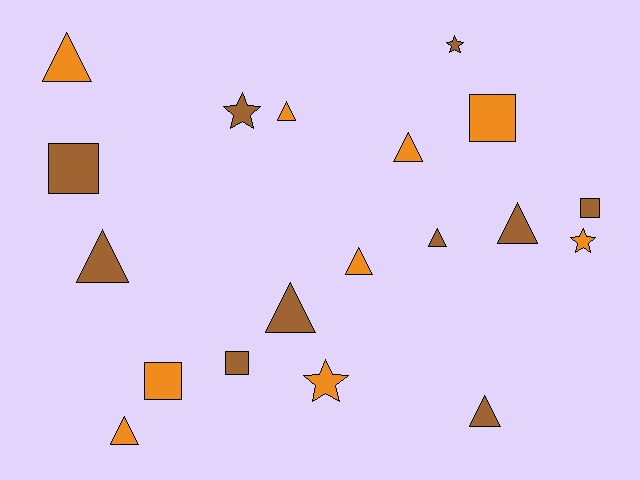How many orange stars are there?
There are 2 orange stars.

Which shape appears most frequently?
Triangle, with 10 objects.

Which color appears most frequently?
Brown, with 10 objects.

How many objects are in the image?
There are 19 objects.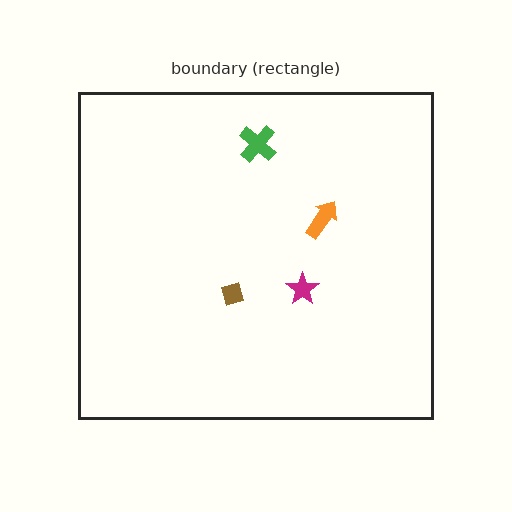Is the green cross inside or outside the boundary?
Inside.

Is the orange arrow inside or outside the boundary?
Inside.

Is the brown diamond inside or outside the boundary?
Inside.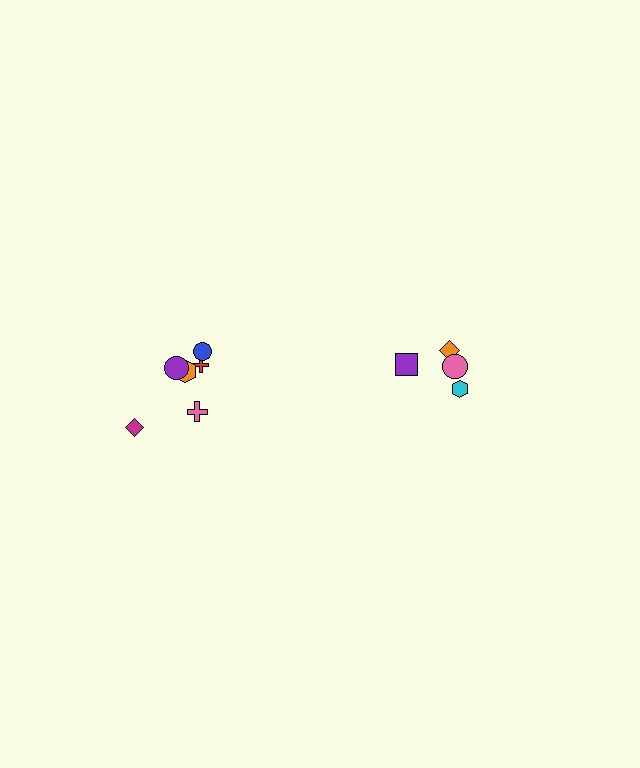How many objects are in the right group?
There are 4 objects.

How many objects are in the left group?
There are 6 objects.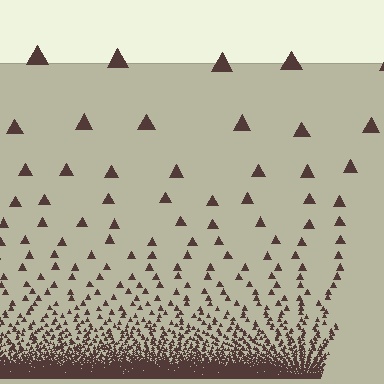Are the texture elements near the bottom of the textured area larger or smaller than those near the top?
Smaller. The gradient is inverted — elements near the bottom are smaller and denser.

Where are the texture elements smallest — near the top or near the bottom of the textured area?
Near the bottom.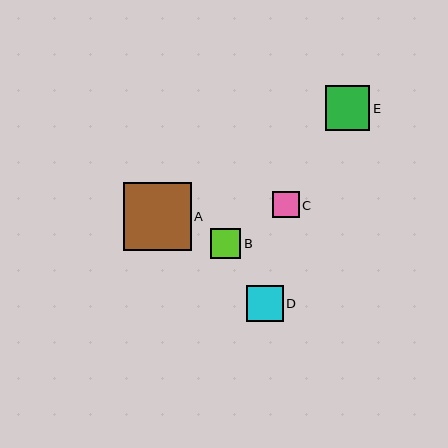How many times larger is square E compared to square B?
Square E is approximately 1.5 times the size of square B.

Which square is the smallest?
Square C is the smallest with a size of approximately 26 pixels.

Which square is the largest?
Square A is the largest with a size of approximately 68 pixels.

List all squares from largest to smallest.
From largest to smallest: A, E, D, B, C.